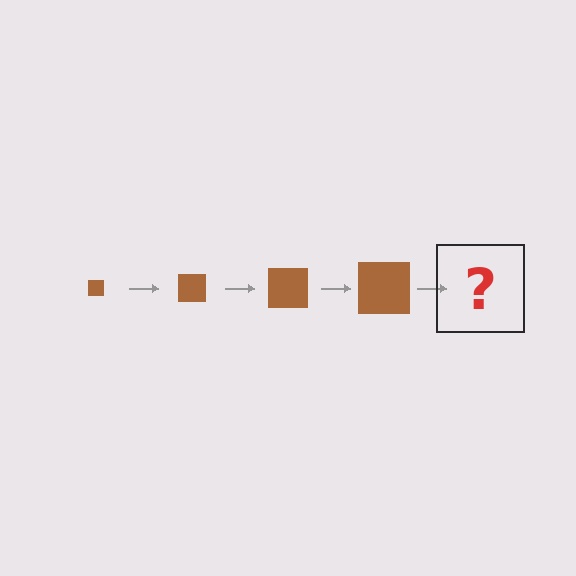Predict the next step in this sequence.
The next step is a brown square, larger than the previous one.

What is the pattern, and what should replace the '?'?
The pattern is that the square gets progressively larger each step. The '?' should be a brown square, larger than the previous one.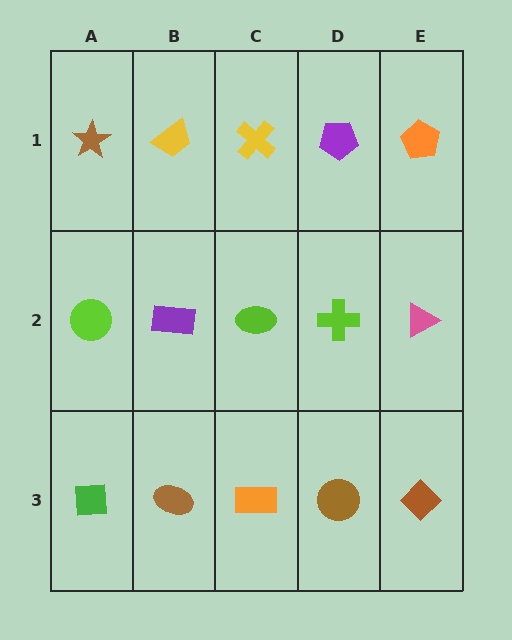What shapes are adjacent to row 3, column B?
A purple rectangle (row 2, column B), a green square (row 3, column A), an orange rectangle (row 3, column C).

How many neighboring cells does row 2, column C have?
4.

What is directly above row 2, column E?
An orange pentagon.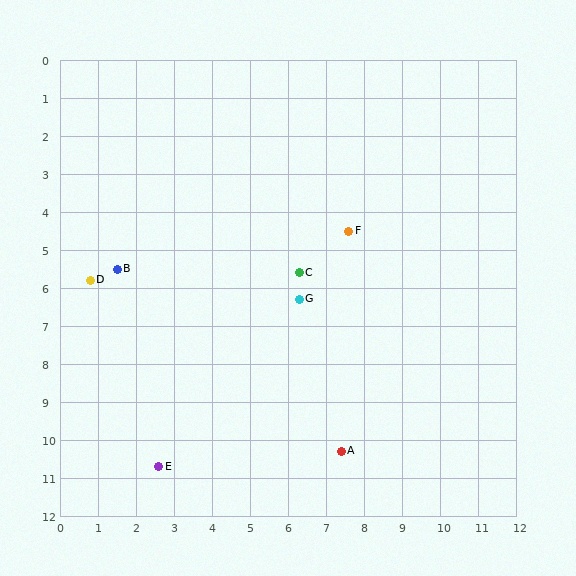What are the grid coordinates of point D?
Point D is at approximately (0.8, 5.8).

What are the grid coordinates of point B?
Point B is at approximately (1.5, 5.5).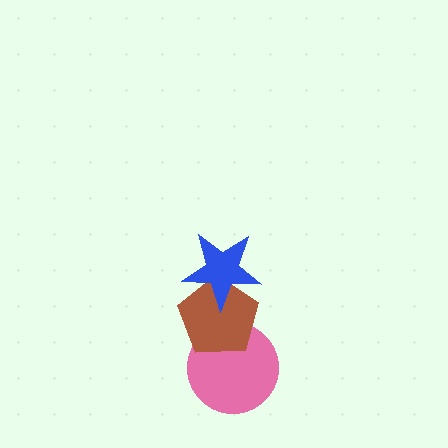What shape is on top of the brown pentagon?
The blue star is on top of the brown pentagon.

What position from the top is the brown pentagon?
The brown pentagon is 2nd from the top.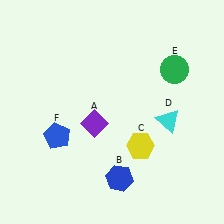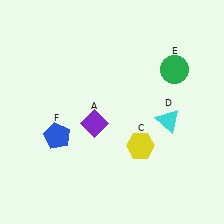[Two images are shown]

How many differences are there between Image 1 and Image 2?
There is 1 difference between the two images.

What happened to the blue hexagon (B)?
The blue hexagon (B) was removed in Image 2. It was in the bottom-right area of Image 1.